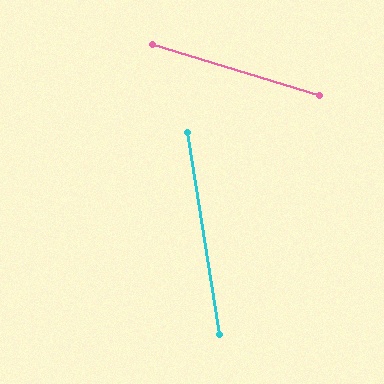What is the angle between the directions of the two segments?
Approximately 64 degrees.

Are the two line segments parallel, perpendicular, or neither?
Neither parallel nor perpendicular — they differ by about 64°.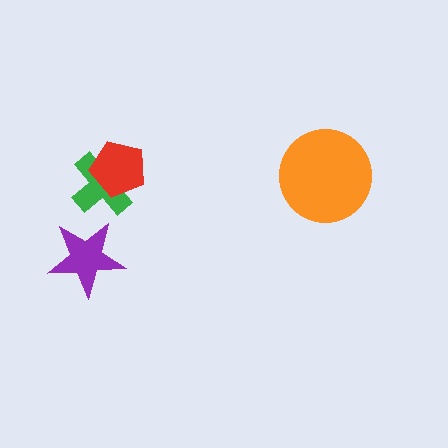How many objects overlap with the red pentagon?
1 object overlaps with the red pentagon.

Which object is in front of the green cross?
The red pentagon is in front of the green cross.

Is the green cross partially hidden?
Yes, it is partially covered by another shape.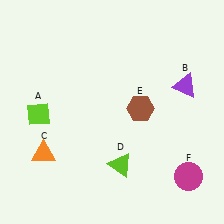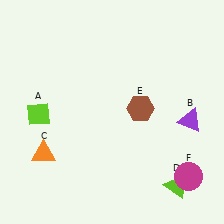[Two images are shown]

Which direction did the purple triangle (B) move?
The purple triangle (B) moved down.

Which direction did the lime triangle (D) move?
The lime triangle (D) moved right.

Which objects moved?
The objects that moved are: the purple triangle (B), the lime triangle (D).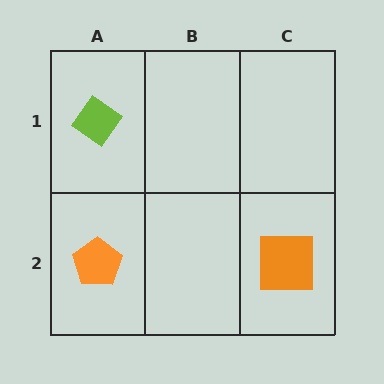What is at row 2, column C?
An orange square.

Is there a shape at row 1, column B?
No, that cell is empty.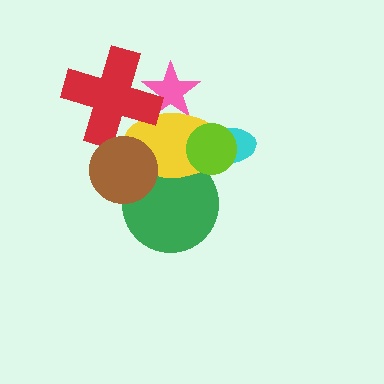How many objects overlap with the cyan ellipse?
2 objects overlap with the cyan ellipse.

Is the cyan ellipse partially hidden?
Yes, it is partially covered by another shape.